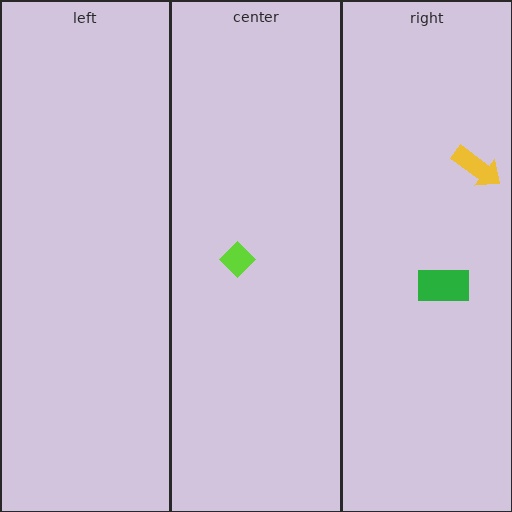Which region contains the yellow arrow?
The right region.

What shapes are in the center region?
The lime diamond.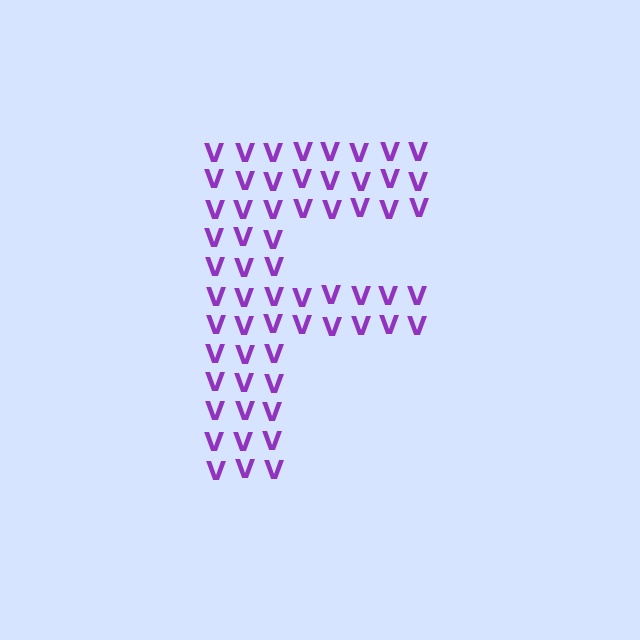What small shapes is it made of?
It is made of small letter V's.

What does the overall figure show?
The overall figure shows the letter F.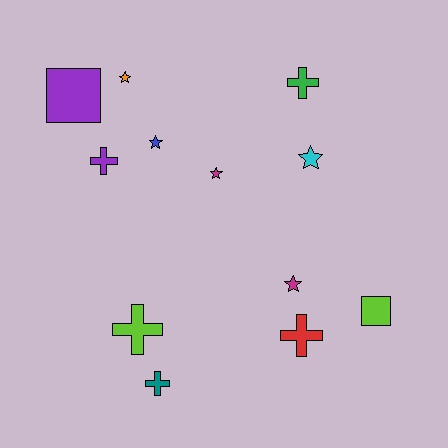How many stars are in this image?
There are 5 stars.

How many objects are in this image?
There are 12 objects.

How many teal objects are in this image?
There is 1 teal object.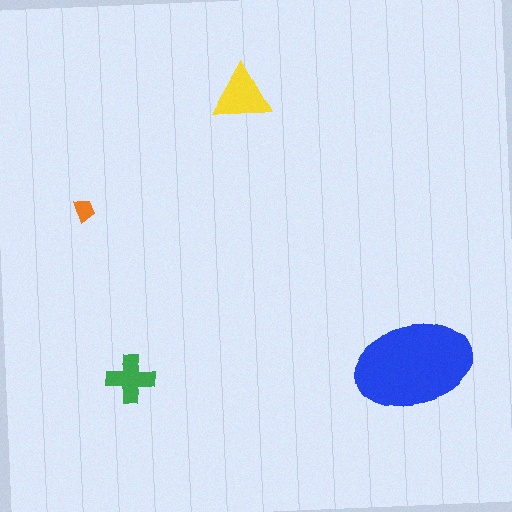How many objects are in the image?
There are 4 objects in the image.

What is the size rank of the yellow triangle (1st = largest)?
2nd.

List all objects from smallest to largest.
The orange trapezoid, the green cross, the yellow triangle, the blue ellipse.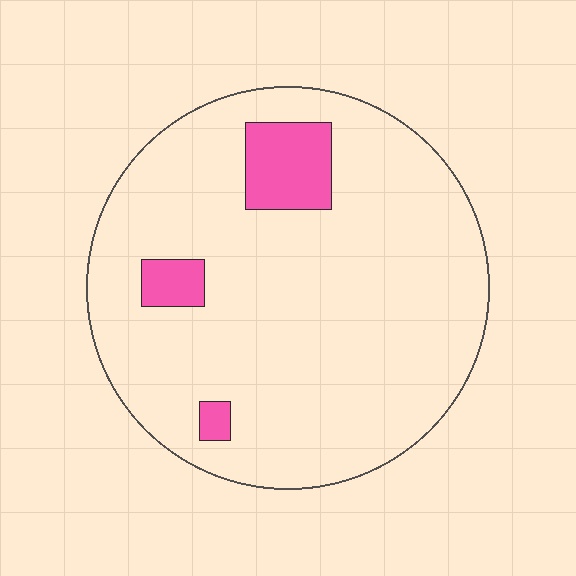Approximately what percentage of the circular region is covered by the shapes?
Approximately 10%.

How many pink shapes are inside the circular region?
3.